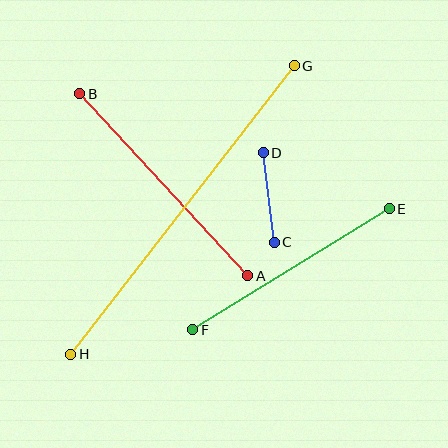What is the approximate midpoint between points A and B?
The midpoint is at approximately (164, 185) pixels.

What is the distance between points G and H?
The distance is approximately 365 pixels.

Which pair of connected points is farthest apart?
Points G and H are farthest apart.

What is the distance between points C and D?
The distance is approximately 90 pixels.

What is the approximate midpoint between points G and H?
The midpoint is at approximately (182, 210) pixels.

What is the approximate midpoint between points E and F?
The midpoint is at approximately (291, 269) pixels.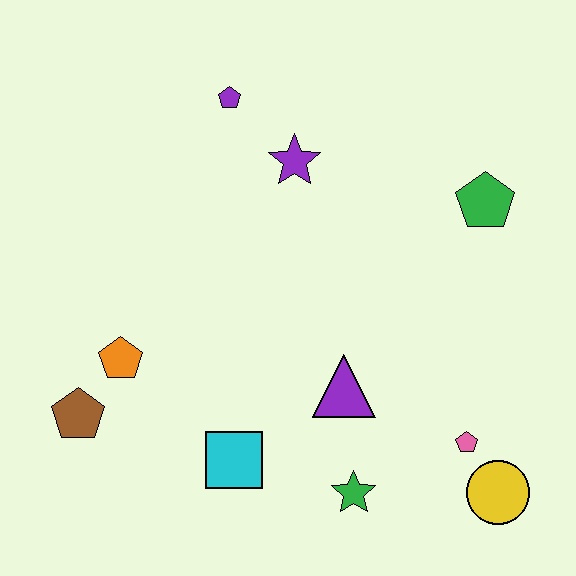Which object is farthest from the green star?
The purple pentagon is farthest from the green star.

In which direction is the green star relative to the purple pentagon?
The green star is below the purple pentagon.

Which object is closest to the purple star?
The purple pentagon is closest to the purple star.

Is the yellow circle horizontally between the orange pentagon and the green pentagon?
No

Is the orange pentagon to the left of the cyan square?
Yes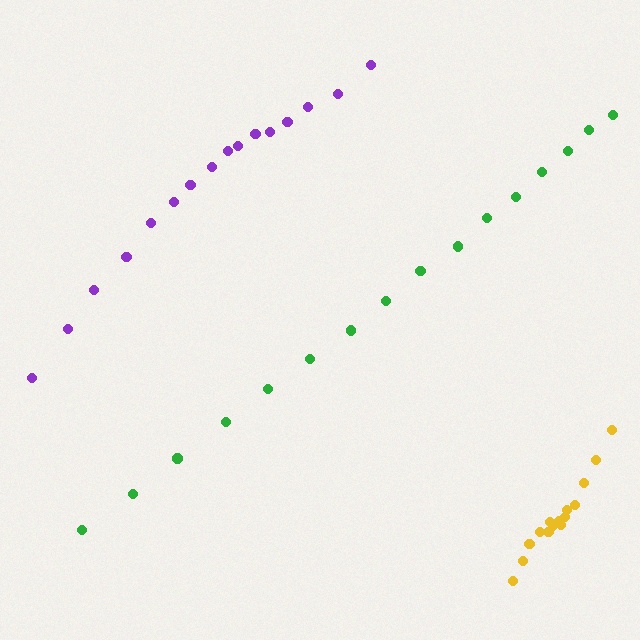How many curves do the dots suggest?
There are 3 distinct paths.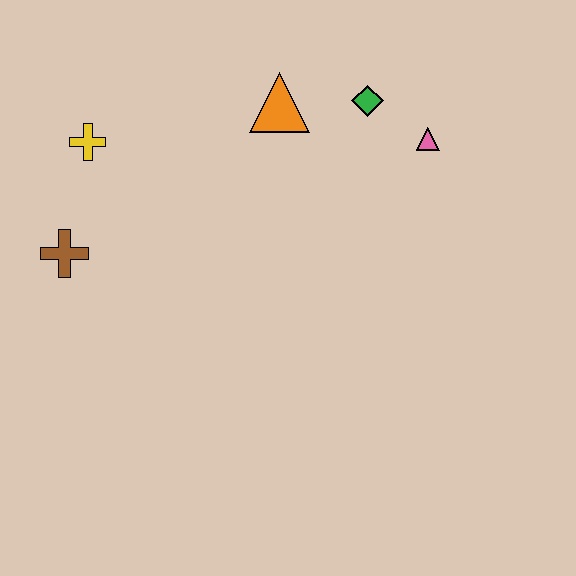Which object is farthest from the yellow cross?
The pink triangle is farthest from the yellow cross.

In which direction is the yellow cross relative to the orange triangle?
The yellow cross is to the left of the orange triangle.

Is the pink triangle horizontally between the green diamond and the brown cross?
No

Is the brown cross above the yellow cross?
No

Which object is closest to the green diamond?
The pink triangle is closest to the green diamond.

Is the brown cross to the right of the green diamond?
No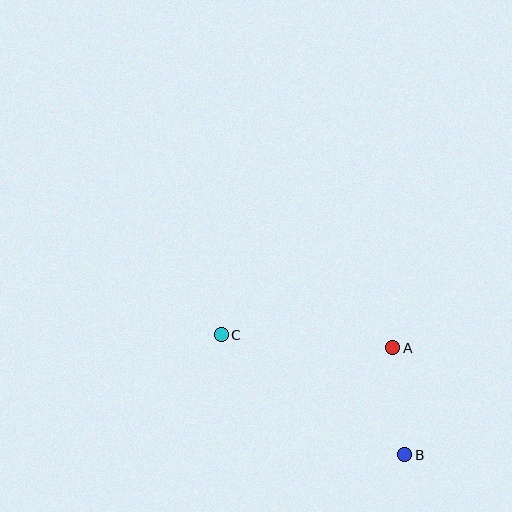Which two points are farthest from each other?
Points B and C are farthest from each other.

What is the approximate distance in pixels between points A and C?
The distance between A and C is approximately 172 pixels.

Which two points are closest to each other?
Points A and B are closest to each other.